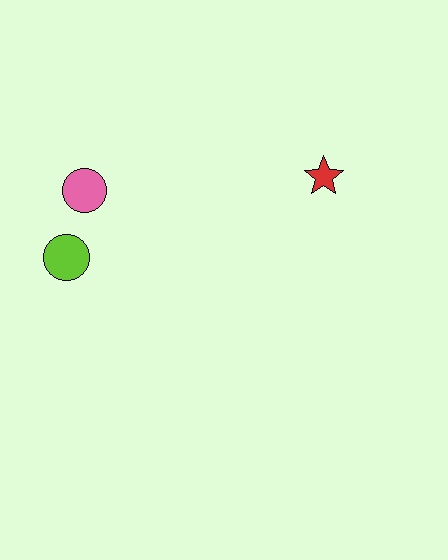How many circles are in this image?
There are 2 circles.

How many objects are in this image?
There are 3 objects.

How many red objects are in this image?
There is 1 red object.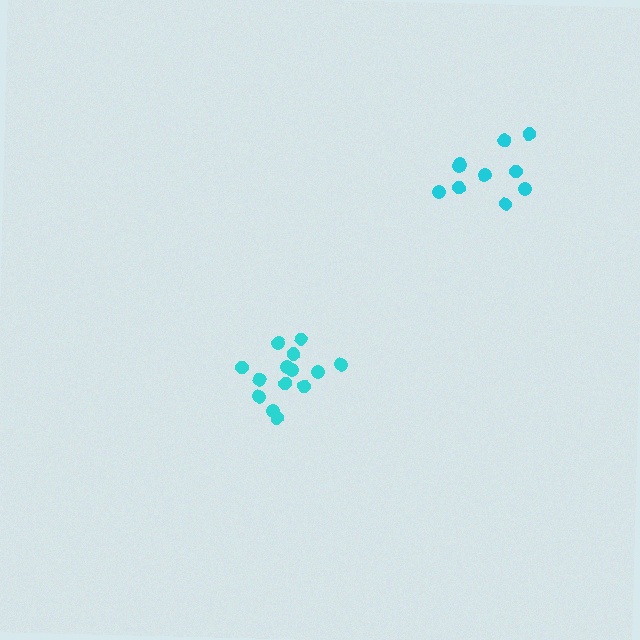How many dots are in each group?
Group 1: 10 dots, Group 2: 14 dots (24 total).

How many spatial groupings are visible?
There are 2 spatial groupings.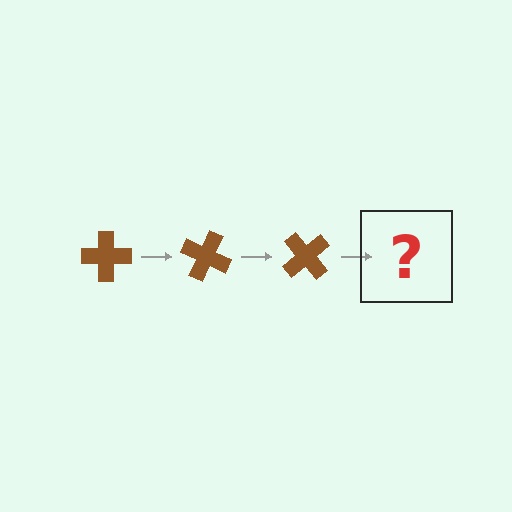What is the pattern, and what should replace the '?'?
The pattern is that the cross rotates 25 degrees each step. The '?' should be a brown cross rotated 75 degrees.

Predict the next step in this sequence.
The next step is a brown cross rotated 75 degrees.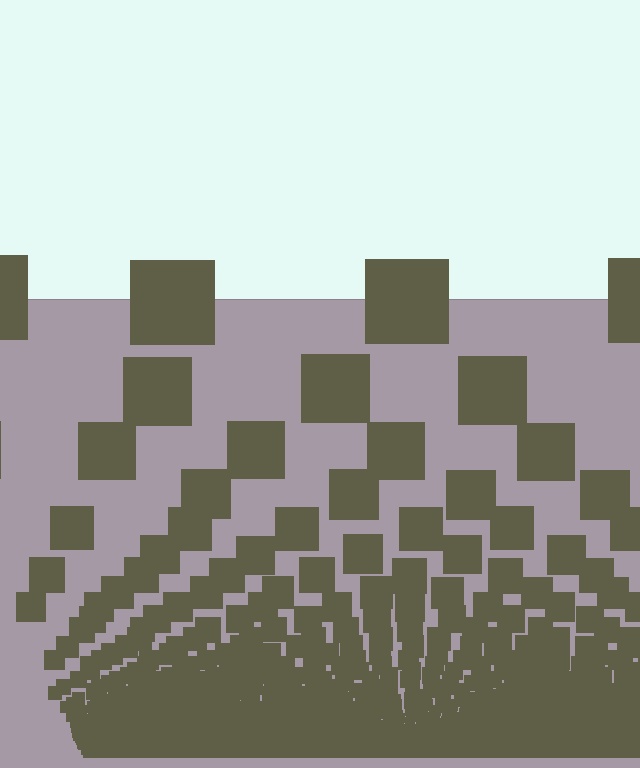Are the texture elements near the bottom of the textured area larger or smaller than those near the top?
Smaller. The gradient is inverted — elements near the bottom are smaller and denser.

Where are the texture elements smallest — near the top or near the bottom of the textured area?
Near the bottom.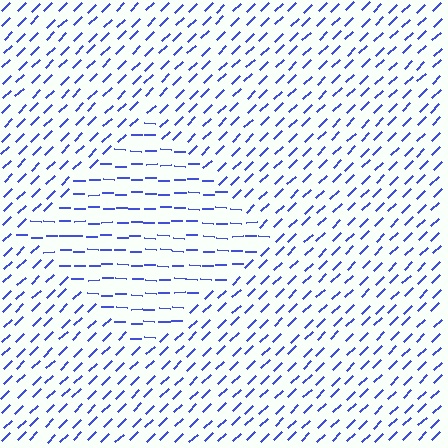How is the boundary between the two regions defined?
The boundary is defined purely by a change in line orientation (approximately 45 degrees difference). All lines are the same color and thickness.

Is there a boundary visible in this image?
Yes, there is a texture boundary formed by a change in line orientation.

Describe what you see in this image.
The image is filled with small blue line segments. A diamond region in the image has lines oriented differently from the surrounding lines, creating a visible texture boundary.